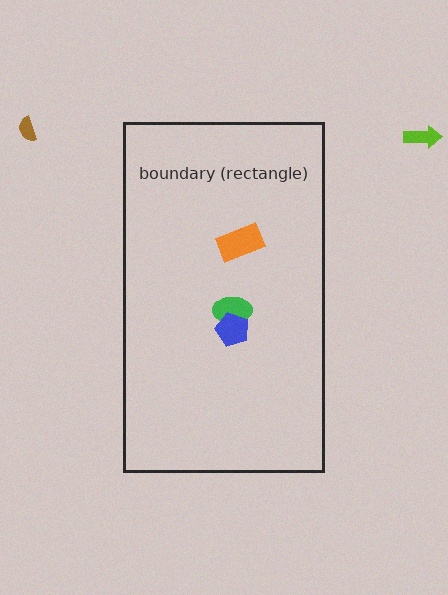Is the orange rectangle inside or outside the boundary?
Inside.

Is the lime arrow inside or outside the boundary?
Outside.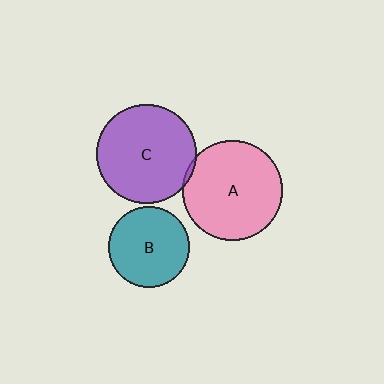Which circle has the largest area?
Circle C (purple).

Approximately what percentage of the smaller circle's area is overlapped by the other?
Approximately 5%.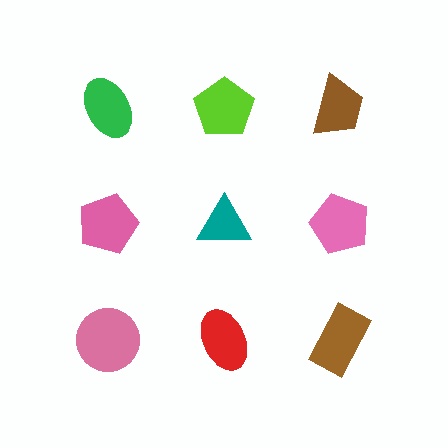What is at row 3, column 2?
A red ellipse.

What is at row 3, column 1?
A pink circle.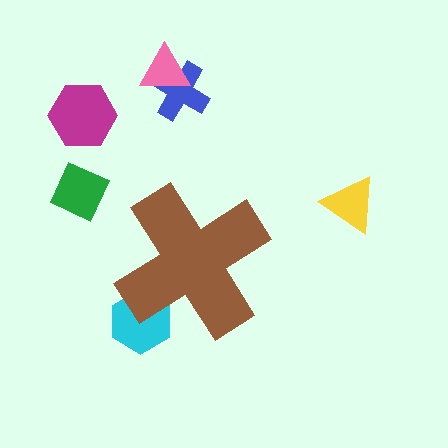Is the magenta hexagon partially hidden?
No, the magenta hexagon is fully visible.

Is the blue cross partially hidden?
No, the blue cross is fully visible.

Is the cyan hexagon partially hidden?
Yes, the cyan hexagon is partially hidden behind the brown cross.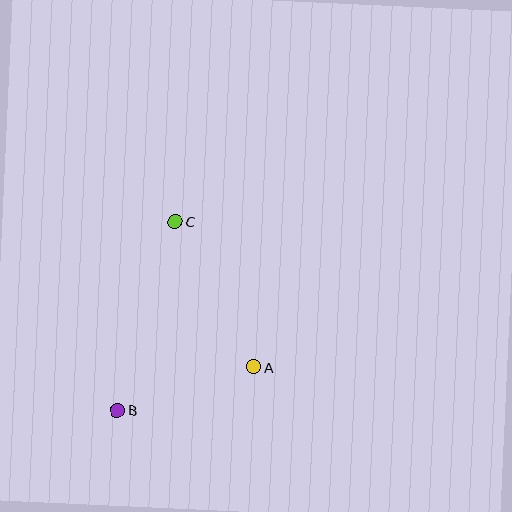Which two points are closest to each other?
Points A and B are closest to each other.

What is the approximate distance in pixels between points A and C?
The distance between A and C is approximately 165 pixels.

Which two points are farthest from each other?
Points B and C are farthest from each other.